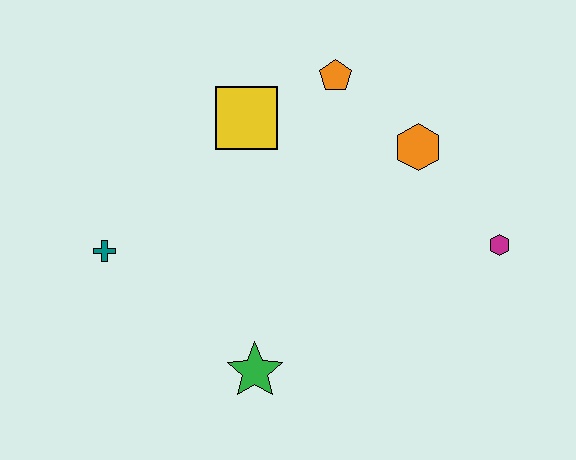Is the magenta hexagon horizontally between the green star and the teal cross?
No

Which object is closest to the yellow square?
The orange pentagon is closest to the yellow square.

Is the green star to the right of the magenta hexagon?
No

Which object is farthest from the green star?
The orange pentagon is farthest from the green star.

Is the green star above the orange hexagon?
No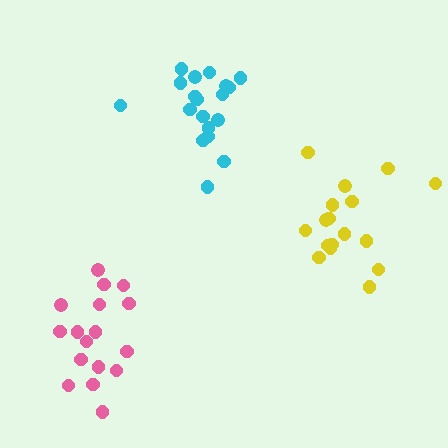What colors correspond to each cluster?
The clusters are colored: yellow, cyan, pink.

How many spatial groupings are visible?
There are 3 spatial groupings.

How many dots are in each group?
Group 1: 17 dots, Group 2: 19 dots, Group 3: 17 dots (53 total).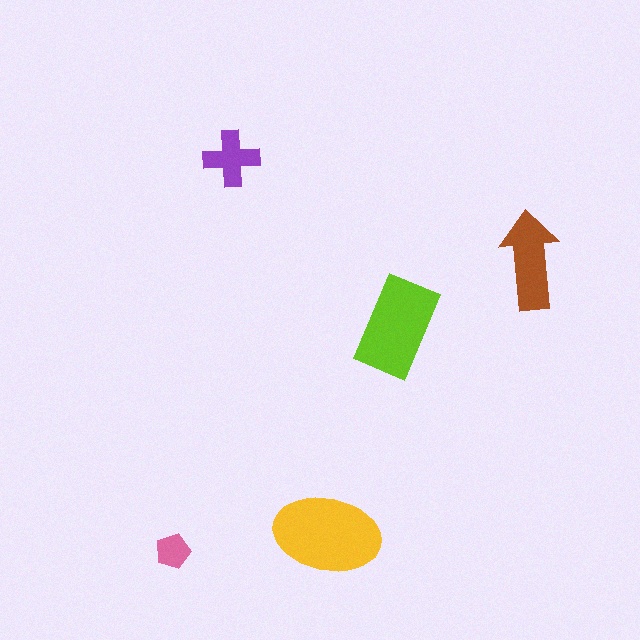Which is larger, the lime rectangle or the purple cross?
The lime rectangle.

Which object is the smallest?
The pink pentagon.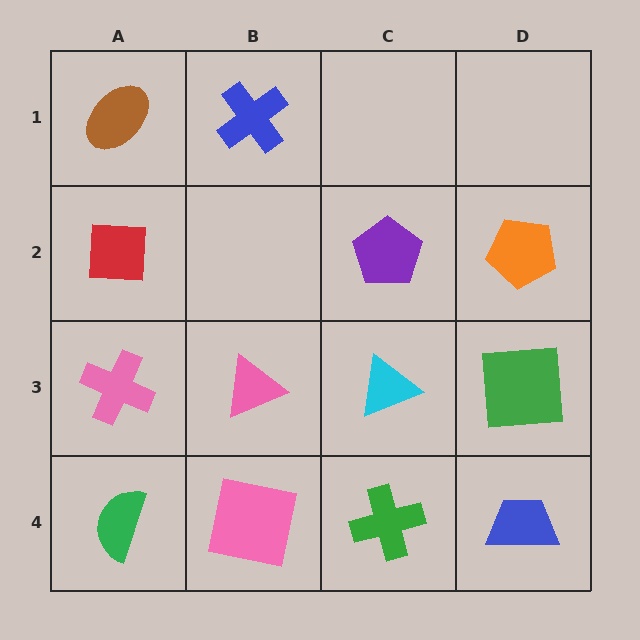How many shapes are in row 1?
2 shapes.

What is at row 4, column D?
A blue trapezoid.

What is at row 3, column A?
A pink cross.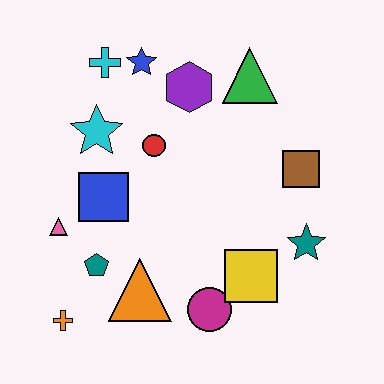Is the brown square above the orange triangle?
Yes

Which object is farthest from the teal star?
The cyan cross is farthest from the teal star.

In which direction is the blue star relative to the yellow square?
The blue star is above the yellow square.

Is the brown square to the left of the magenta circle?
No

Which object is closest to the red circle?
The cyan star is closest to the red circle.